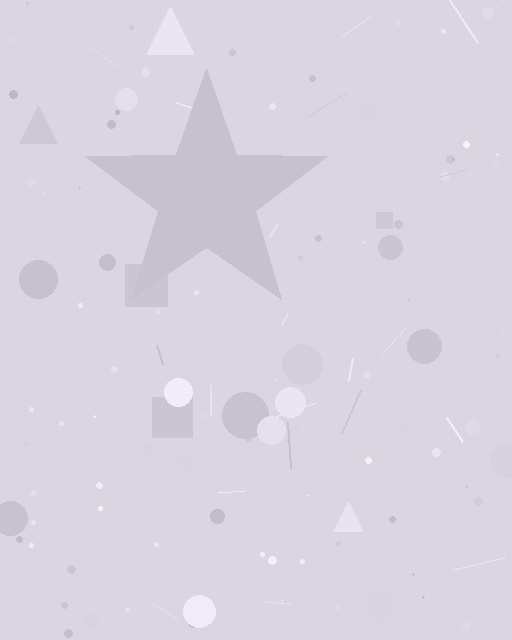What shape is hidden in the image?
A star is hidden in the image.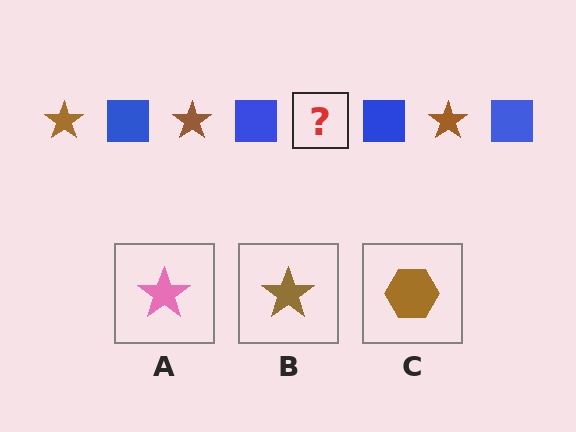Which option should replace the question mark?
Option B.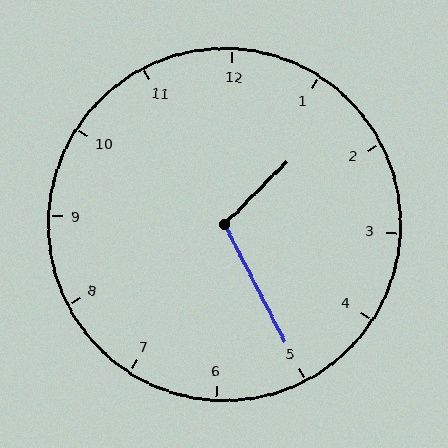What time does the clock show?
1:25.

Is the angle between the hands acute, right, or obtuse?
It is obtuse.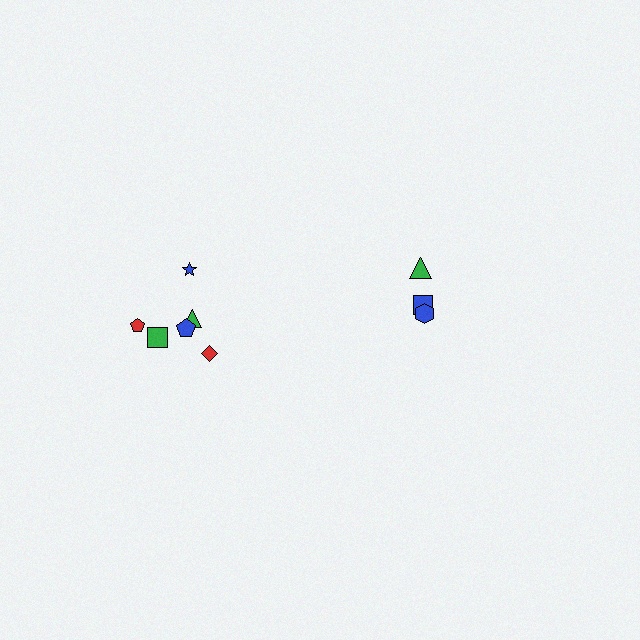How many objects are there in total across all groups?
There are 9 objects.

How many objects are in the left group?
There are 6 objects.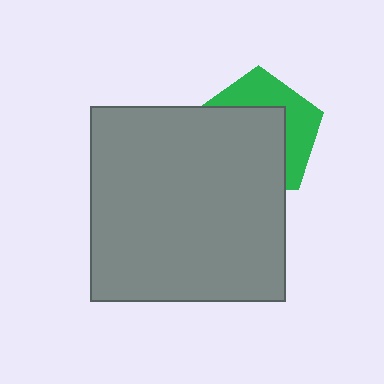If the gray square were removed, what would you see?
You would see the complete green pentagon.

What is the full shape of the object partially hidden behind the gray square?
The partially hidden object is a green pentagon.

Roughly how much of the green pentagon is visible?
A small part of it is visible (roughly 40%).